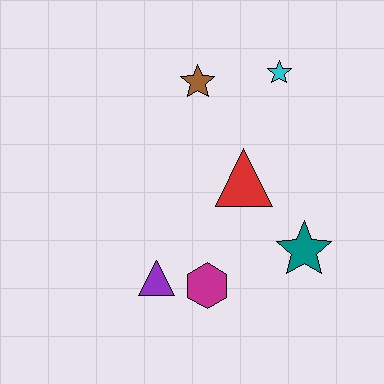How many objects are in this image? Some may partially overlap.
There are 6 objects.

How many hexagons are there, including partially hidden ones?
There is 1 hexagon.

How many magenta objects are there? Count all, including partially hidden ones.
There is 1 magenta object.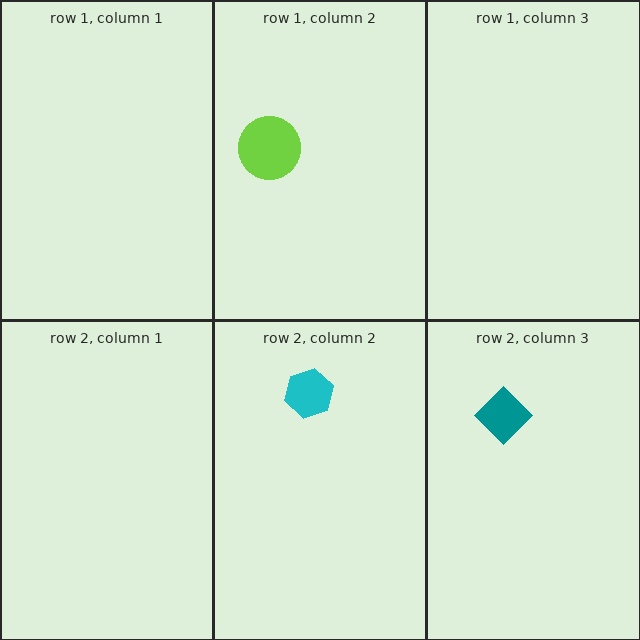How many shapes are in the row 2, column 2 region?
1.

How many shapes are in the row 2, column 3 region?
1.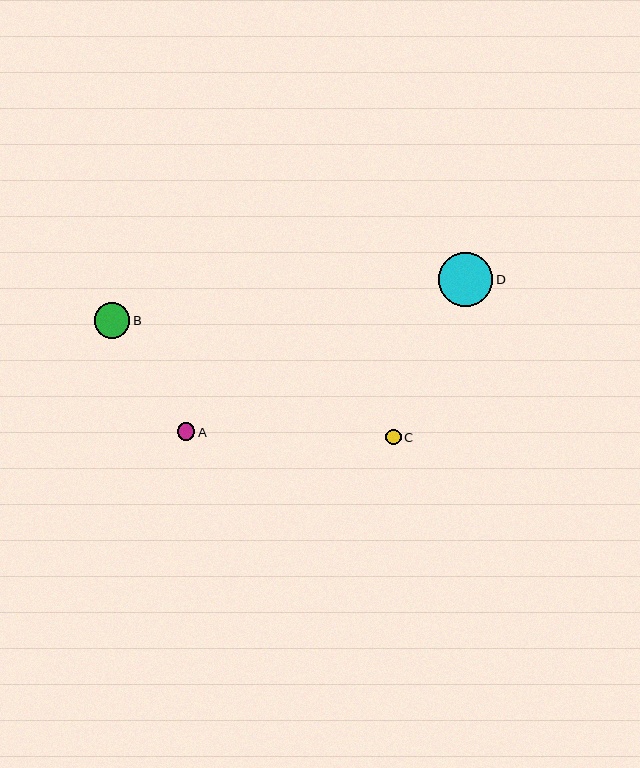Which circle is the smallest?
Circle C is the smallest with a size of approximately 16 pixels.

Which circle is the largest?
Circle D is the largest with a size of approximately 54 pixels.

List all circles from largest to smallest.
From largest to smallest: D, B, A, C.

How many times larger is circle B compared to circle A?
Circle B is approximately 2.0 times the size of circle A.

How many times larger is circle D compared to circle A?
Circle D is approximately 3.1 times the size of circle A.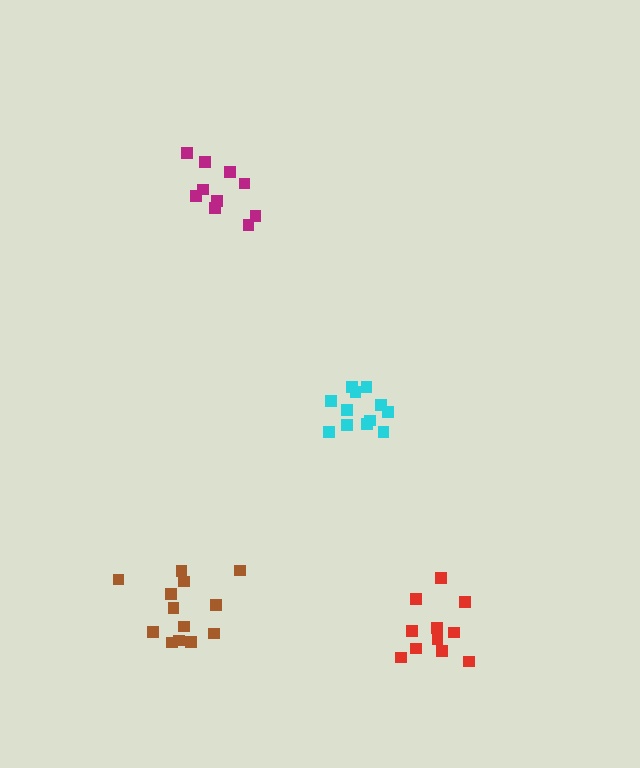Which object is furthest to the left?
The brown cluster is leftmost.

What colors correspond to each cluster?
The clusters are colored: red, brown, cyan, magenta.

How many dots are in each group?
Group 1: 11 dots, Group 2: 13 dots, Group 3: 12 dots, Group 4: 10 dots (46 total).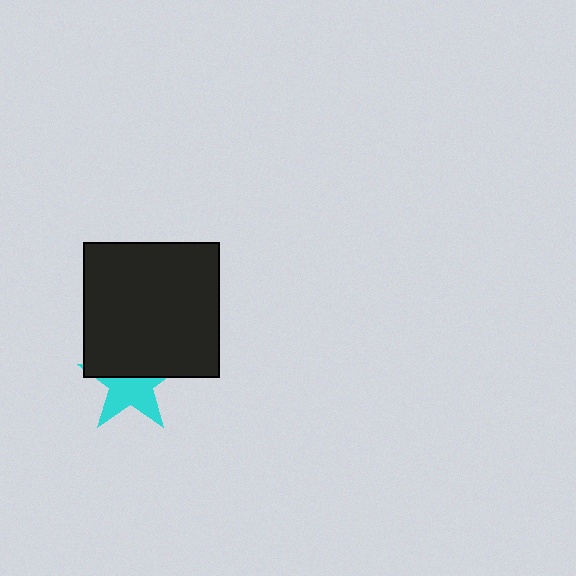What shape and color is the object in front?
The object in front is a black square.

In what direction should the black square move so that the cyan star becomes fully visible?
The black square should move up. That is the shortest direction to clear the overlap and leave the cyan star fully visible.